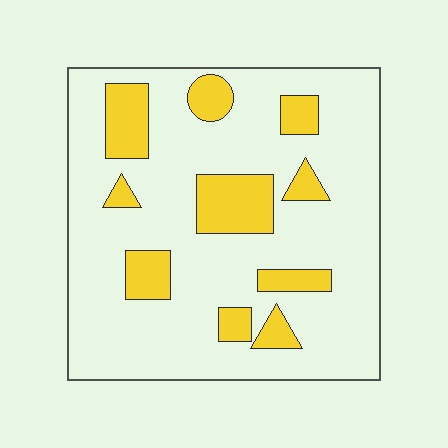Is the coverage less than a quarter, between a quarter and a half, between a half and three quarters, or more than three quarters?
Less than a quarter.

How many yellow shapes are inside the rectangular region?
10.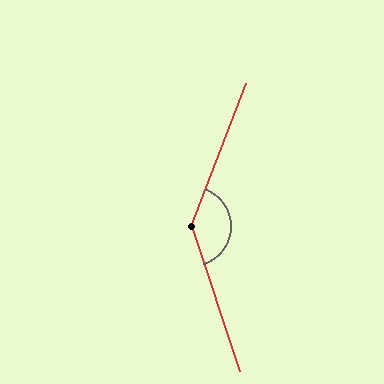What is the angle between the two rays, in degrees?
Approximately 140 degrees.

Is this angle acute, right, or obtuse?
It is obtuse.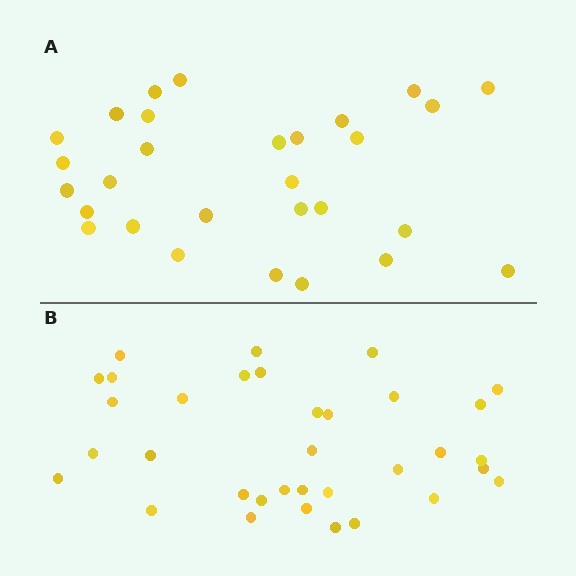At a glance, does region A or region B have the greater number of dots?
Region B (the bottom region) has more dots.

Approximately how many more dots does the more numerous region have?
Region B has about 5 more dots than region A.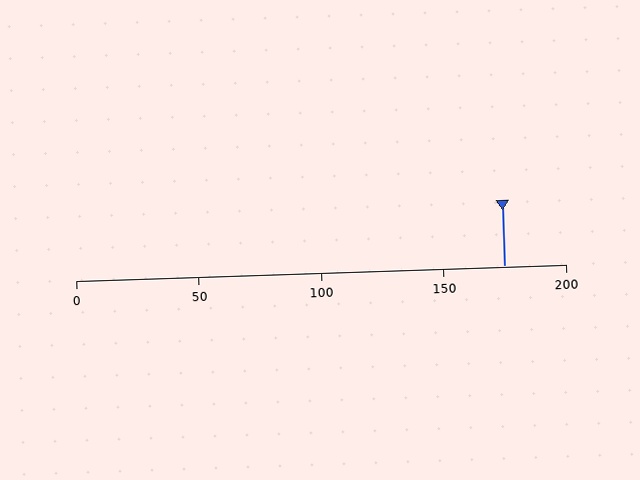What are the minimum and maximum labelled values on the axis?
The axis runs from 0 to 200.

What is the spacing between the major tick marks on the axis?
The major ticks are spaced 50 apart.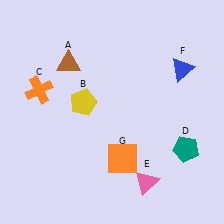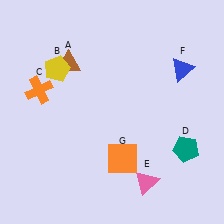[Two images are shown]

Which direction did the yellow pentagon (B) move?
The yellow pentagon (B) moved up.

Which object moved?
The yellow pentagon (B) moved up.